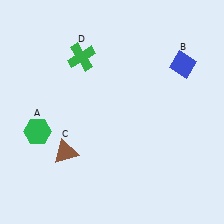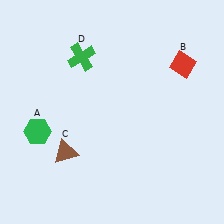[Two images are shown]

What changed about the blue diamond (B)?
In Image 1, B is blue. In Image 2, it changed to red.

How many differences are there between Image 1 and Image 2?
There is 1 difference between the two images.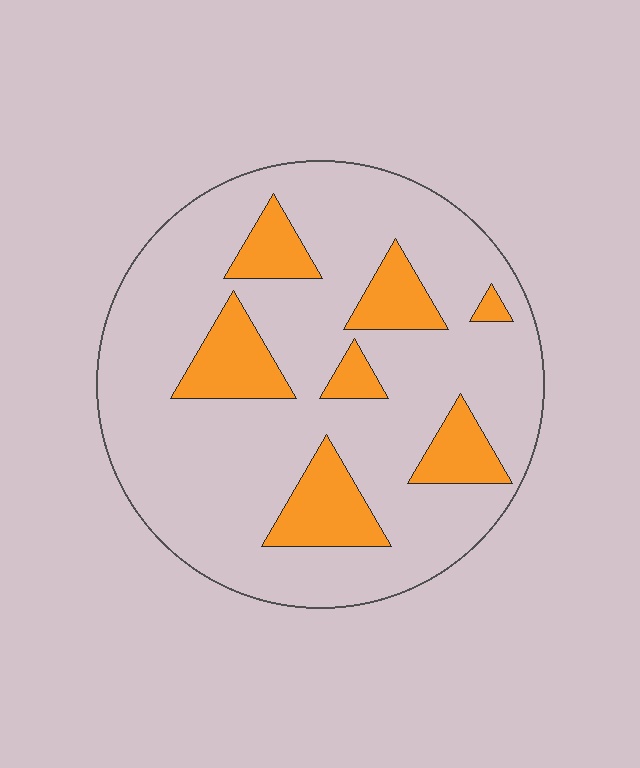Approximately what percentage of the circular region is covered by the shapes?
Approximately 20%.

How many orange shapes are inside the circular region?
7.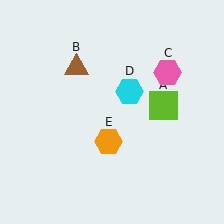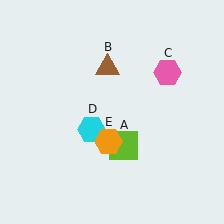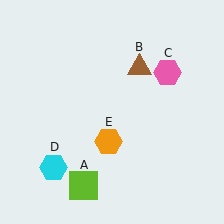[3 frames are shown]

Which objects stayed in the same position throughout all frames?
Pink hexagon (object C) and orange hexagon (object E) remained stationary.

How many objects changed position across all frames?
3 objects changed position: lime square (object A), brown triangle (object B), cyan hexagon (object D).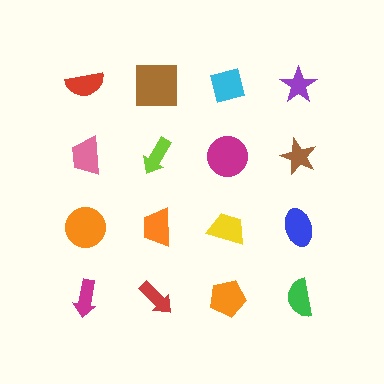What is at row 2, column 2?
A lime arrow.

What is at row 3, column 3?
A yellow trapezoid.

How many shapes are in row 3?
4 shapes.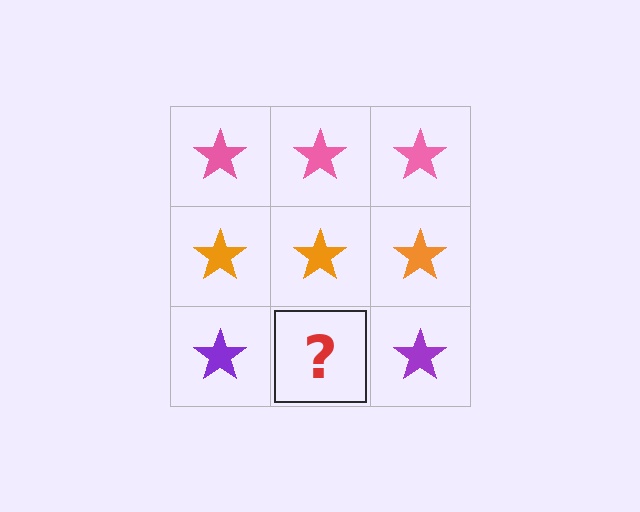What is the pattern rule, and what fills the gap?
The rule is that each row has a consistent color. The gap should be filled with a purple star.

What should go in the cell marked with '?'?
The missing cell should contain a purple star.